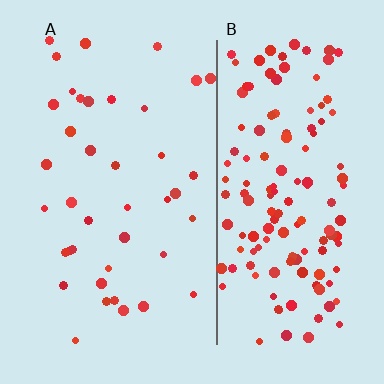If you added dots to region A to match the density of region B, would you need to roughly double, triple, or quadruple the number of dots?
Approximately quadruple.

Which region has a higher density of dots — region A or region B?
B (the right).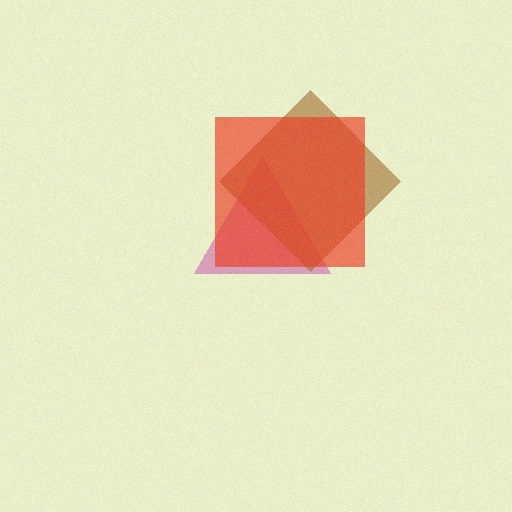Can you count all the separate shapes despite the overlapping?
Yes, there are 3 separate shapes.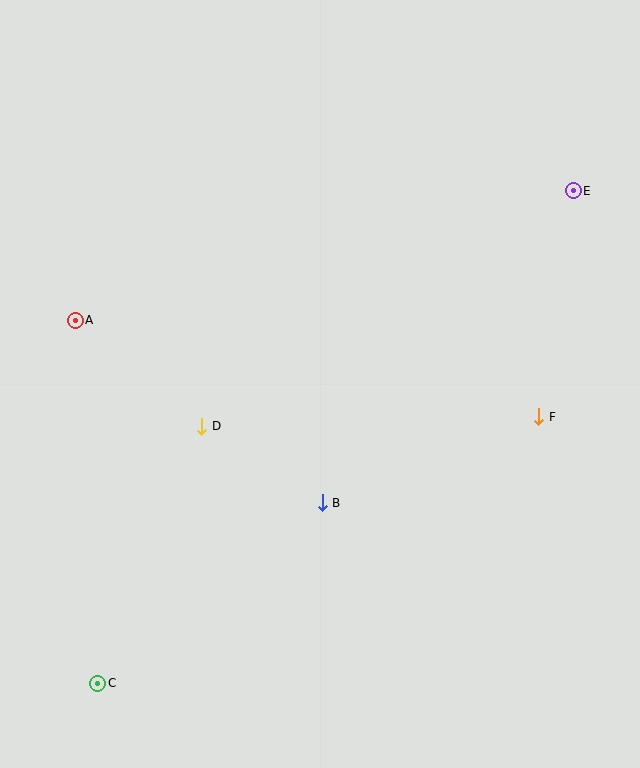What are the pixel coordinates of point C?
Point C is at (98, 683).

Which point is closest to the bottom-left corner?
Point C is closest to the bottom-left corner.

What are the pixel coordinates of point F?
Point F is at (539, 417).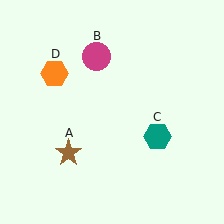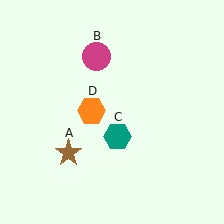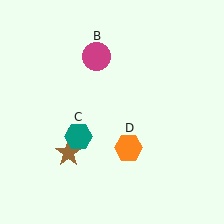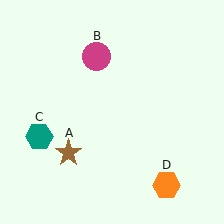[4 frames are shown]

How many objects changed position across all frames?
2 objects changed position: teal hexagon (object C), orange hexagon (object D).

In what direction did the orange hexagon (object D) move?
The orange hexagon (object D) moved down and to the right.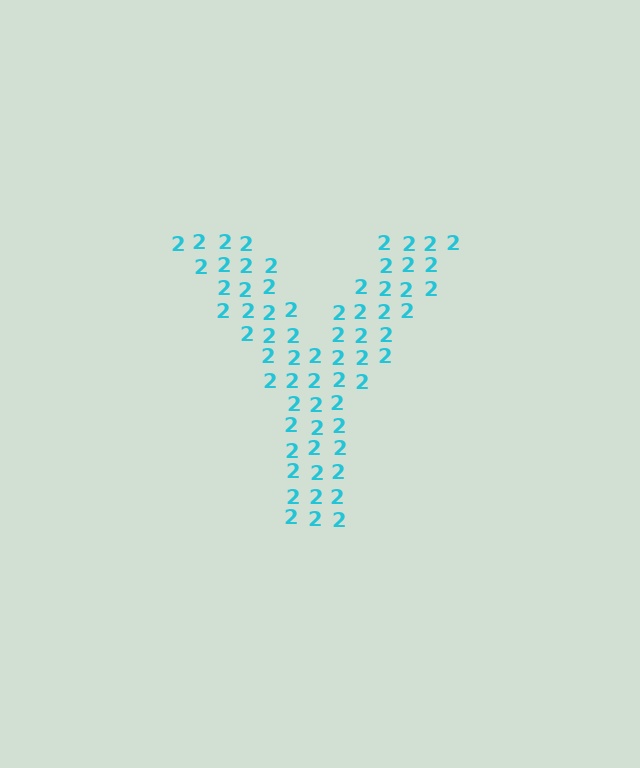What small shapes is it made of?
It is made of small digit 2's.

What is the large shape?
The large shape is the letter Y.